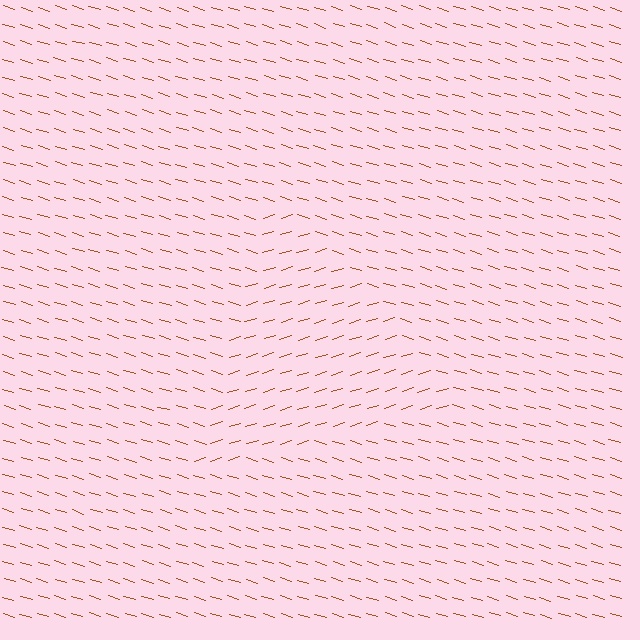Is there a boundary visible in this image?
Yes, there is a texture boundary formed by a change in line orientation.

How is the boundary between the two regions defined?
The boundary is defined purely by a change in line orientation (approximately 35 degrees difference). All lines are the same color and thickness.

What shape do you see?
I see a triangle.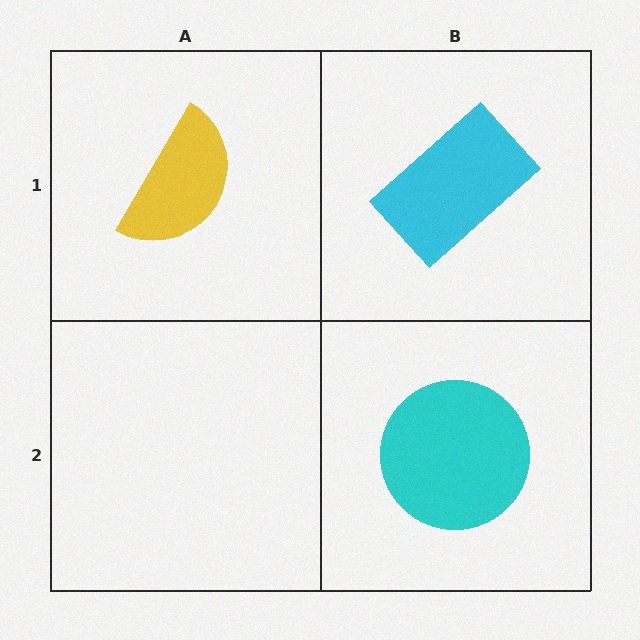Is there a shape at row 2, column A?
No, that cell is empty.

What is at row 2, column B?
A cyan circle.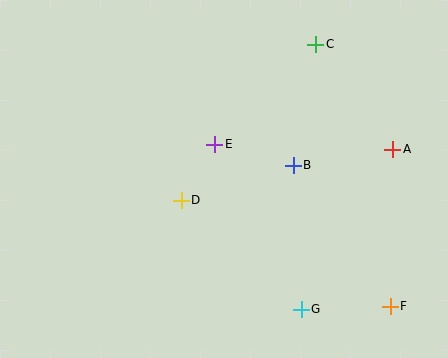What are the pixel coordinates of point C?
Point C is at (316, 44).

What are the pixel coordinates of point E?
Point E is at (215, 144).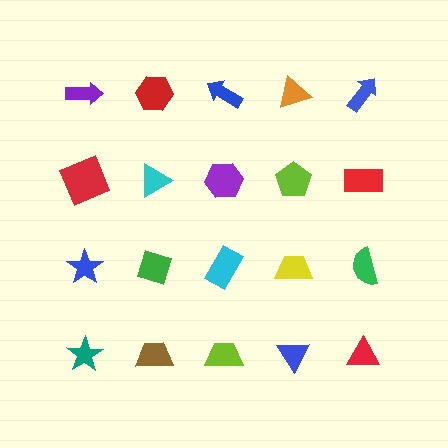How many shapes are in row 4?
5 shapes.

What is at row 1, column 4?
An orange triangle.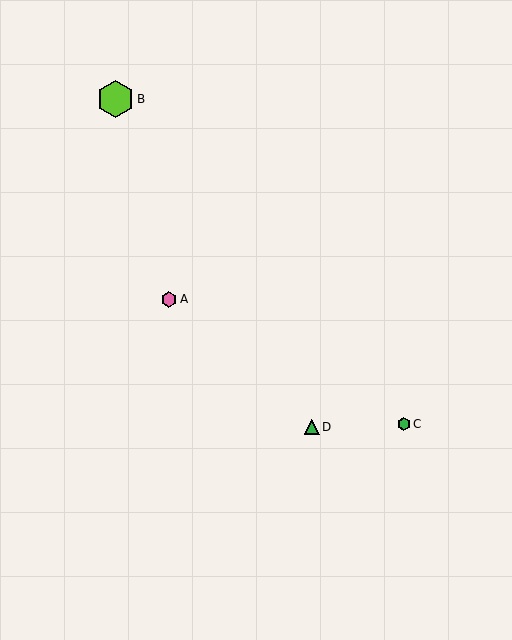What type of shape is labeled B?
Shape B is a lime hexagon.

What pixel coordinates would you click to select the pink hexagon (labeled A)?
Click at (169, 299) to select the pink hexagon A.